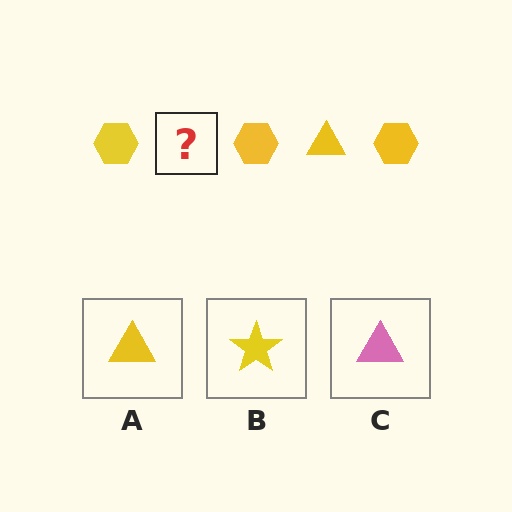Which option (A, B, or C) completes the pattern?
A.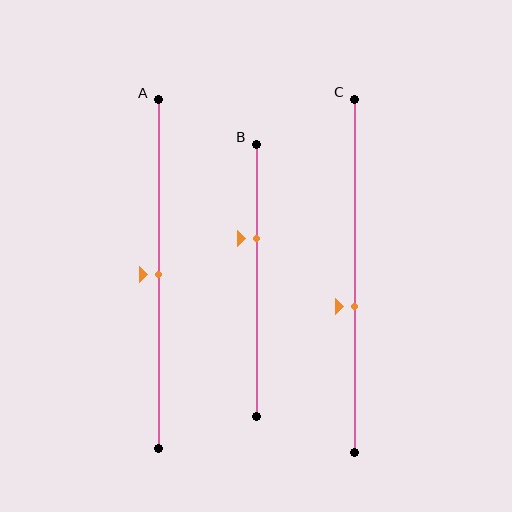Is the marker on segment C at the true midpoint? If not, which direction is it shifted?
No, the marker on segment C is shifted downward by about 9% of the segment length.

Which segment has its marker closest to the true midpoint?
Segment A has its marker closest to the true midpoint.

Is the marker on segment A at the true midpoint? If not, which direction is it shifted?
Yes, the marker on segment A is at the true midpoint.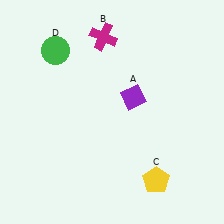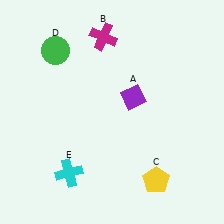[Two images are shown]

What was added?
A cyan cross (E) was added in Image 2.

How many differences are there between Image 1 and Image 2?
There is 1 difference between the two images.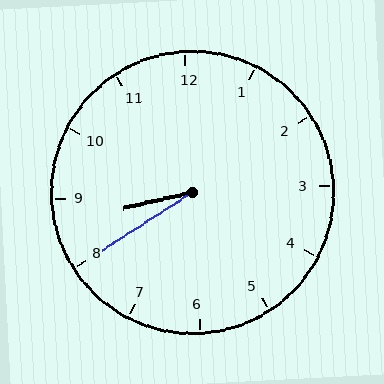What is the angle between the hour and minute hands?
Approximately 20 degrees.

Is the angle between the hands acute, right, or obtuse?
It is acute.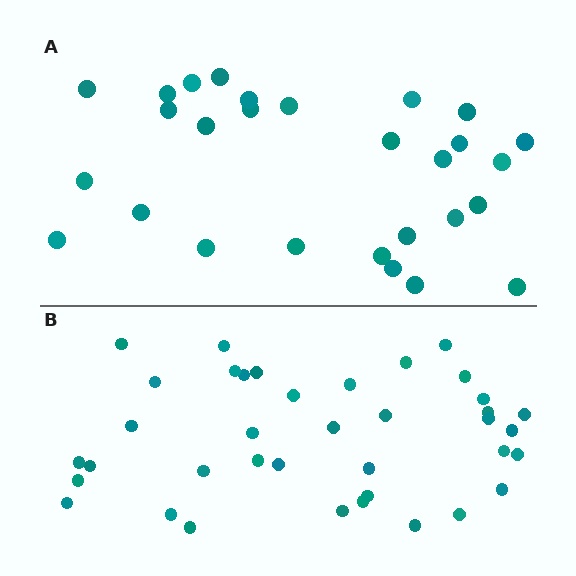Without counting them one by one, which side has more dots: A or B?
Region B (the bottom region) has more dots.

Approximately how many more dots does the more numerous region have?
Region B has roughly 10 or so more dots than region A.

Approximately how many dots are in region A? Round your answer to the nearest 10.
About 30 dots. (The exact count is 28, which rounds to 30.)